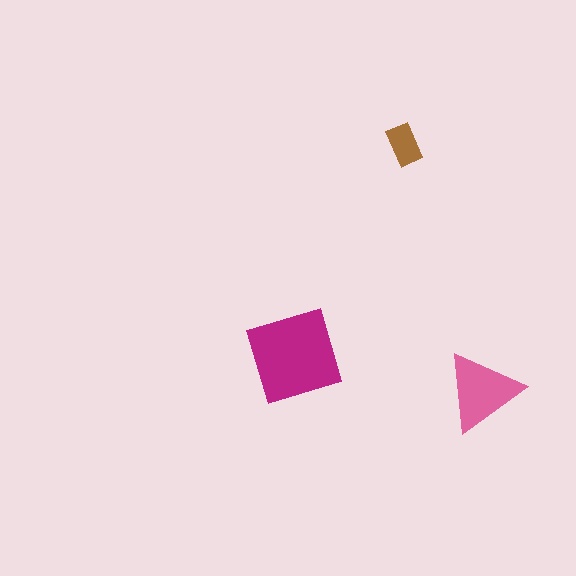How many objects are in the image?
There are 3 objects in the image.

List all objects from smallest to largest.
The brown rectangle, the pink triangle, the magenta diamond.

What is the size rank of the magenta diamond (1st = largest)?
1st.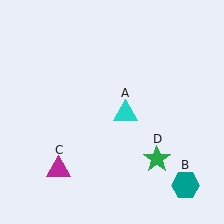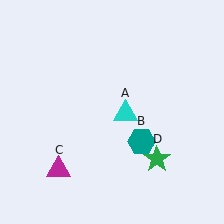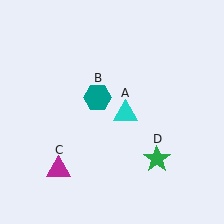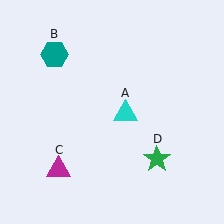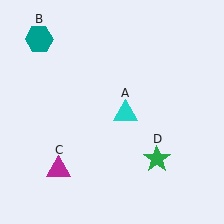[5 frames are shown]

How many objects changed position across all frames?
1 object changed position: teal hexagon (object B).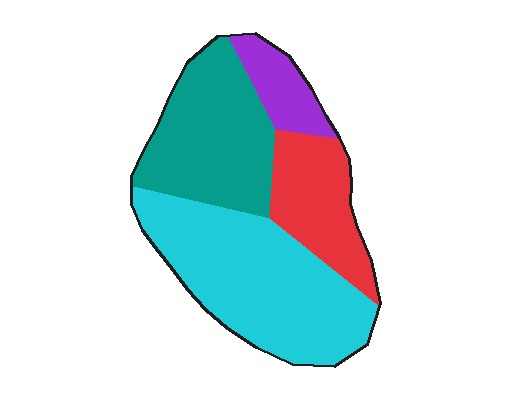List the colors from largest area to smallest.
From largest to smallest: cyan, teal, red, purple.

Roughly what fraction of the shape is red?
Red covers roughly 20% of the shape.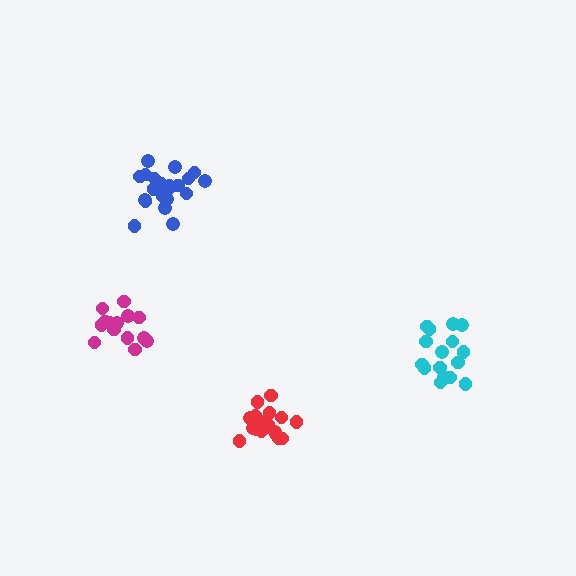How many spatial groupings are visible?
There are 4 spatial groupings.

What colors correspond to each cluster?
The clusters are colored: magenta, blue, red, cyan.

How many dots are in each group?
Group 1: 15 dots, Group 2: 21 dots, Group 3: 19 dots, Group 4: 16 dots (71 total).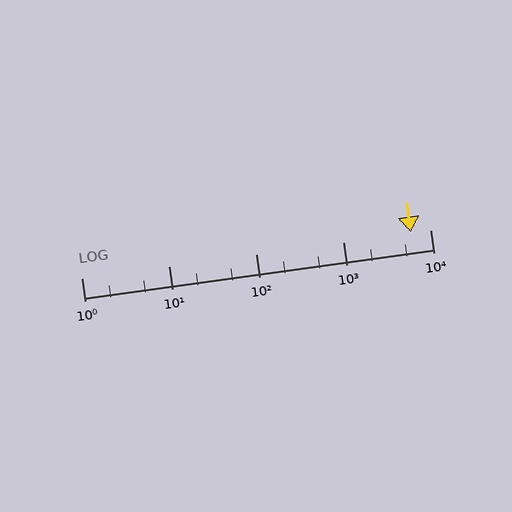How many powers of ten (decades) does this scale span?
The scale spans 4 decades, from 1 to 10000.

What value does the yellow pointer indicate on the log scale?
The pointer indicates approximately 6000.